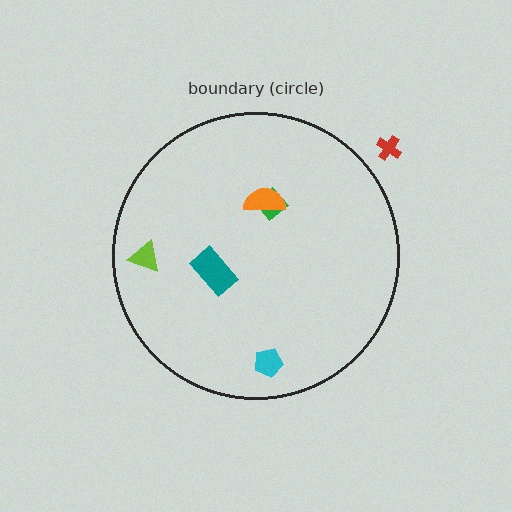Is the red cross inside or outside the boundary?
Outside.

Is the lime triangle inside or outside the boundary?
Inside.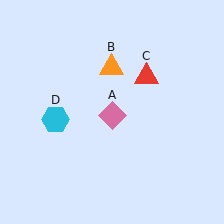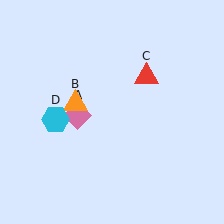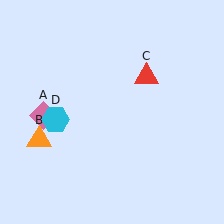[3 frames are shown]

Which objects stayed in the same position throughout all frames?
Red triangle (object C) and cyan hexagon (object D) remained stationary.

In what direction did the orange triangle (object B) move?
The orange triangle (object B) moved down and to the left.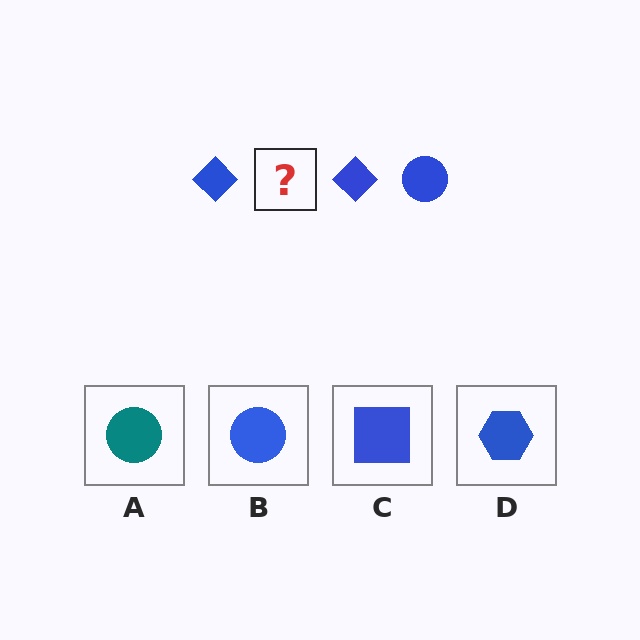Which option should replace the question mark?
Option B.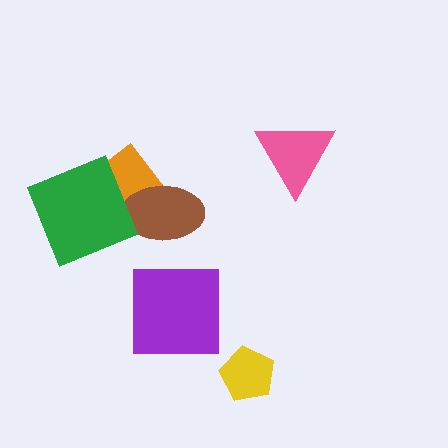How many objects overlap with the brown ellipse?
1 object overlaps with the brown ellipse.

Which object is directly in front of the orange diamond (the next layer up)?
The brown ellipse is directly in front of the orange diamond.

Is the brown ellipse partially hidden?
No, no other shape covers it.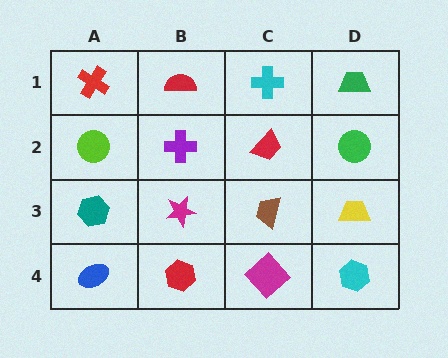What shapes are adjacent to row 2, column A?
A red cross (row 1, column A), a teal hexagon (row 3, column A), a purple cross (row 2, column B).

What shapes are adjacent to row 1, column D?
A green circle (row 2, column D), a cyan cross (row 1, column C).